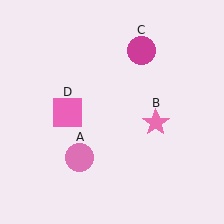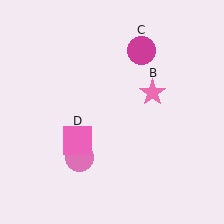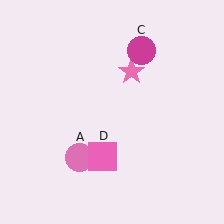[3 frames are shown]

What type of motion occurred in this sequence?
The pink star (object B), pink square (object D) rotated counterclockwise around the center of the scene.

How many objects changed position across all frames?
2 objects changed position: pink star (object B), pink square (object D).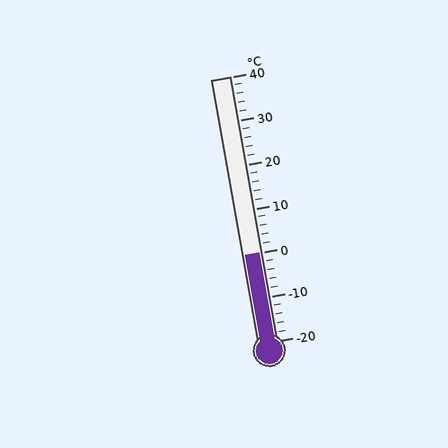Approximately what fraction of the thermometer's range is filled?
The thermometer is filled to approximately 35% of its range.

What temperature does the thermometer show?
The thermometer shows approximately 0°C.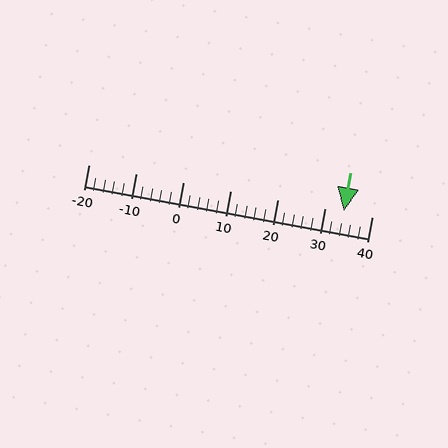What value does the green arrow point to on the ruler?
The green arrow points to approximately 34.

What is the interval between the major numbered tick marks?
The major tick marks are spaced 10 units apart.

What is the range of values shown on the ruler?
The ruler shows values from -20 to 40.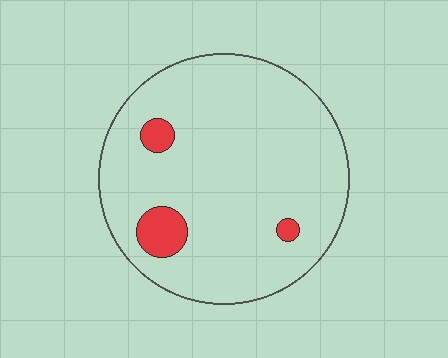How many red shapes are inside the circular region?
3.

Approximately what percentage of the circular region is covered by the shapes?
Approximately 5%.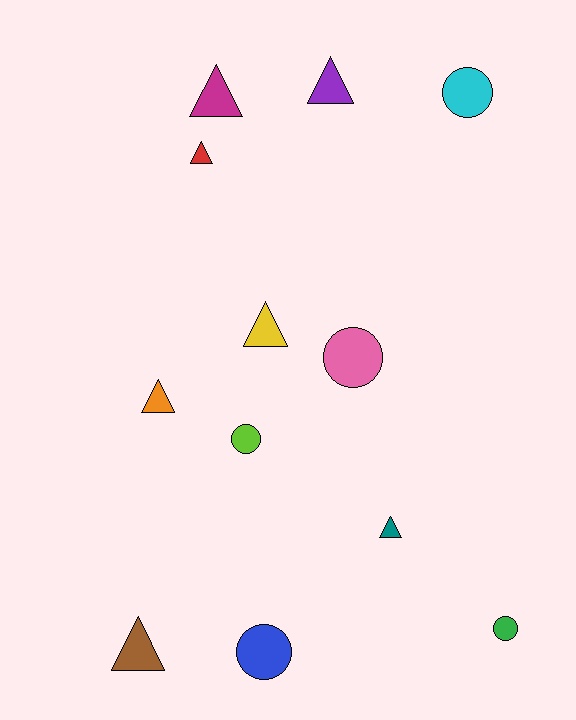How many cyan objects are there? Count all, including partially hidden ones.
There is 1 cyan object.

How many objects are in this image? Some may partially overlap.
There are 12 objects.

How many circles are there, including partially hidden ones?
There are 5 circles.